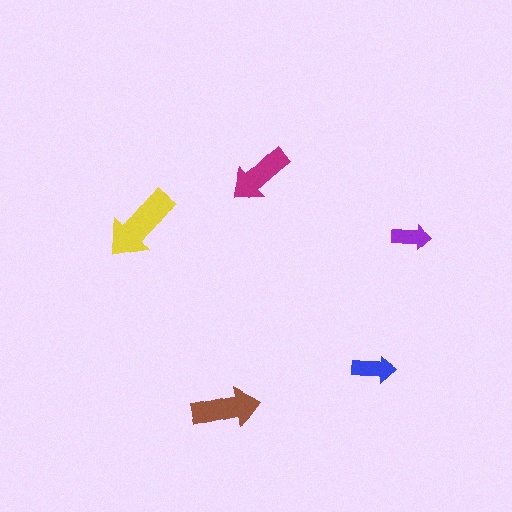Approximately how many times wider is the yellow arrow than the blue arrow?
About 2 times wider.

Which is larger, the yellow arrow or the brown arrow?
The yellow one.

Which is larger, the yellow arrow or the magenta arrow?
The yellow one.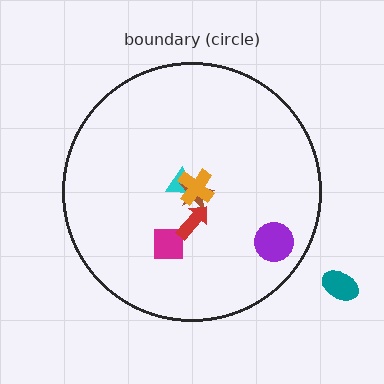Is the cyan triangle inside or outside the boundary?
Inside.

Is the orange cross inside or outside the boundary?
Inside.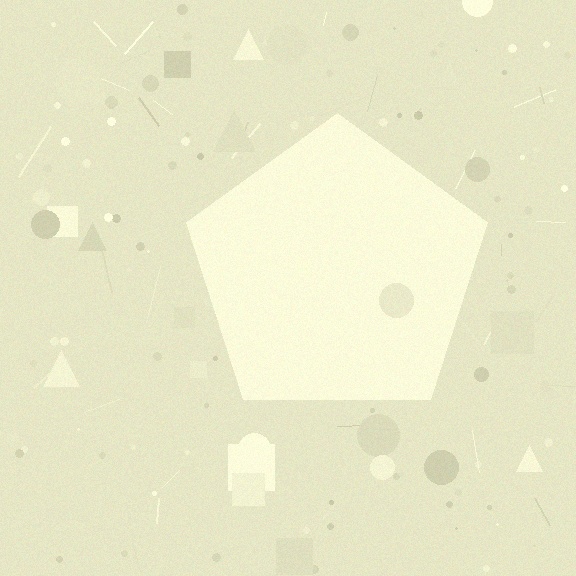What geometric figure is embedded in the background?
A pentagon is embedded in the background.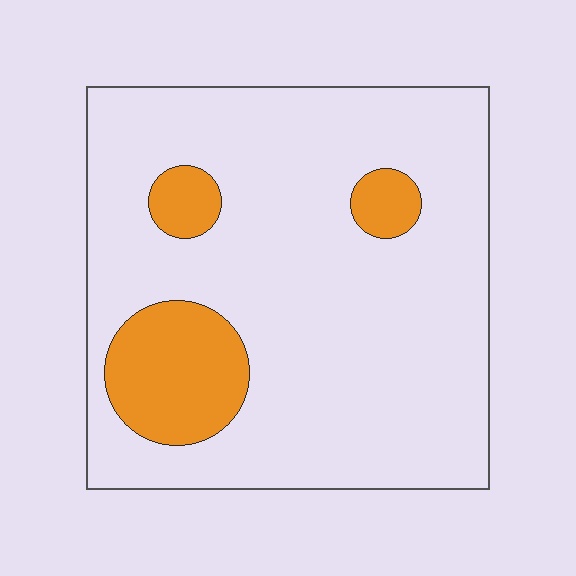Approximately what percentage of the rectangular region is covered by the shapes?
Approximately 15%.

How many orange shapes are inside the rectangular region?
3.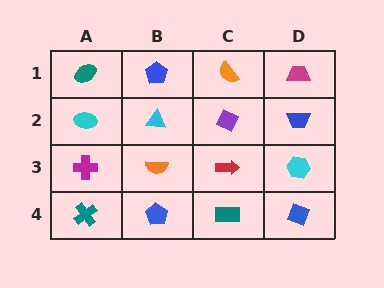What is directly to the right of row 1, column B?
An orange semicircle.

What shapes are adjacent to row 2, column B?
A blue pentagon (row 1, column B), an orange semicircle (row 3, column B), a cyan ellipse (row 2, column A), a purple diamond (row 2, column C).